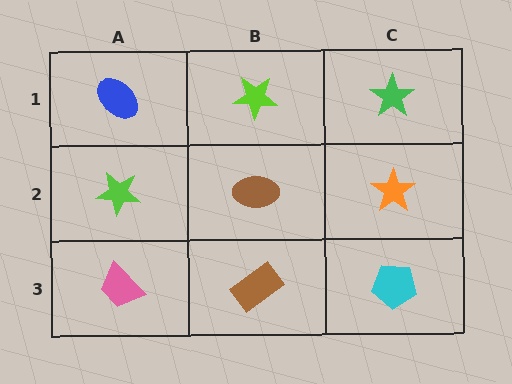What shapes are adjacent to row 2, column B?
A lime star (row 1, column B), a brown rectangle (row 3, column B), a lime star (row 2, column A), an orange star (row 2, column C).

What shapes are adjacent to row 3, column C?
An orange star (row 2, column C), a brown rectangle (row 3, column B).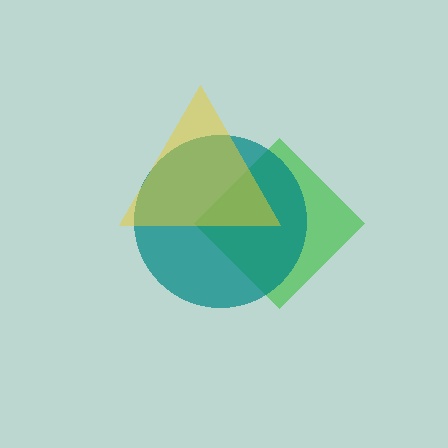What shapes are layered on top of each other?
The layered shapes are: a green diamond, a teal circle, a yellow triangle.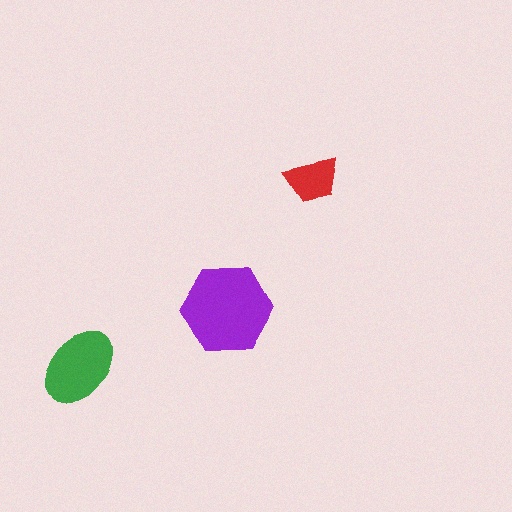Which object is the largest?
The purple hexagon.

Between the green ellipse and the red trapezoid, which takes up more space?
The green ellipse.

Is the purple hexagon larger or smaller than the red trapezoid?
Larger.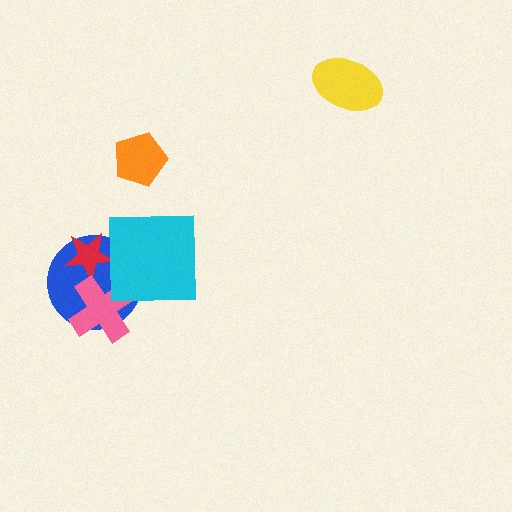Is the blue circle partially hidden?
Yes, it is partially covered by another shape.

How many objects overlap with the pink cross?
1 object overlaps with the pink cross.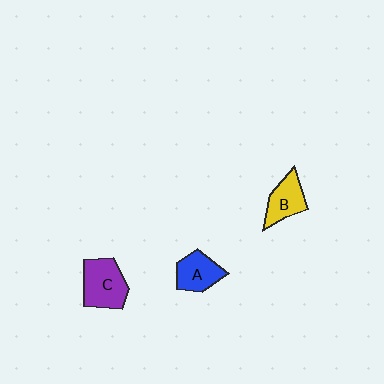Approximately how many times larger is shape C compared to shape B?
Approximately 1.4 times.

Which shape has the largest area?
Shape C (purple).